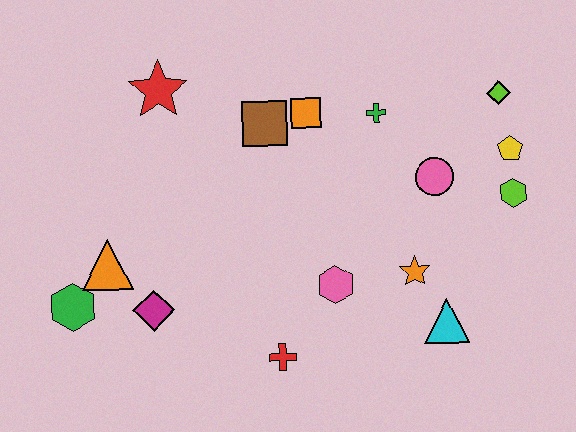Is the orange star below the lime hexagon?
Yes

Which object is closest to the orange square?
The brown square is closest to the orange square.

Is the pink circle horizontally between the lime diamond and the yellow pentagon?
No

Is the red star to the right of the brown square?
No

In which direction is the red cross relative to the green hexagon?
The red cross is to the right of the green hexagon.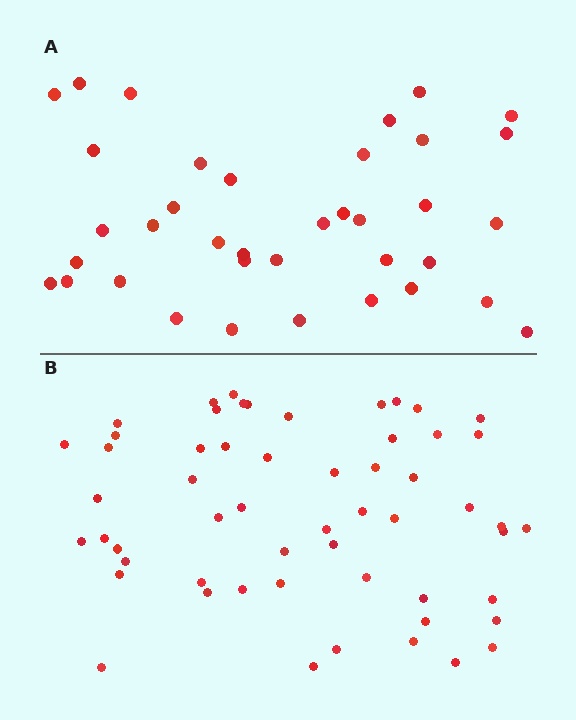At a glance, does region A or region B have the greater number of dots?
Region B (the bottom region) has more dots.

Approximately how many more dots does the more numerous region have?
Region B has approximately 20 more dots than region A.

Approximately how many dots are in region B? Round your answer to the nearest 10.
About 60 dots. (The exact count is 56, which rounds to 60.)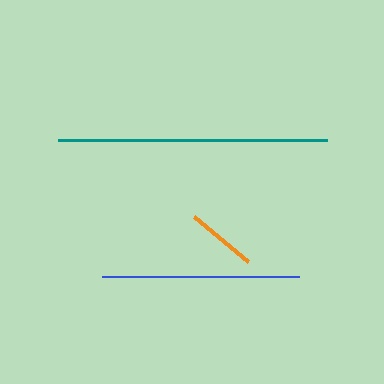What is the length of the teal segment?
The teal segment is approximately 269 pixels long.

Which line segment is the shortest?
The orange line is the shortest at approximately 70 pixels.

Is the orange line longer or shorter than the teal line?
The teal line is longer than the orange line.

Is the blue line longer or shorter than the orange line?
The blue line is longer than the orange line.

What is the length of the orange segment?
The orange segment is approximately 70 pixels long.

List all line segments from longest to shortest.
From longest to shortest: teal, blue, orange.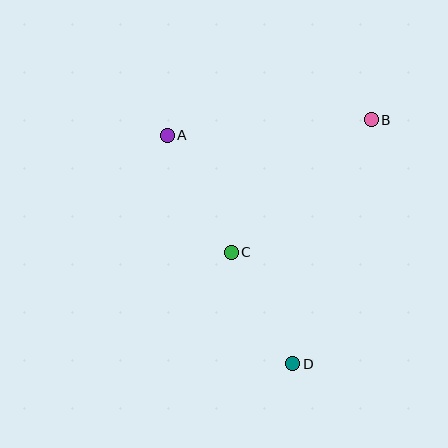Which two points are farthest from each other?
Points A and D are farthest from each other.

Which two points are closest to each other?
Points C and D are closest to each other.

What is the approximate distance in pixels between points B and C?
The distance between B and C is approximately 192 pixels.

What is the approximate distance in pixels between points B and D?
The distance between B and D is approximately 256 pixels.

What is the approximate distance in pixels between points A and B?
The distance between A and B is approximately 205 pixels.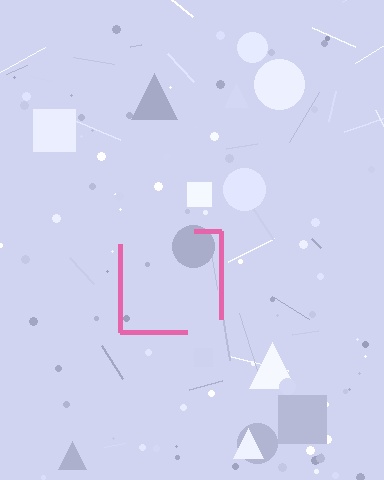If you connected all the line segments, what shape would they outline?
They would outline a square.